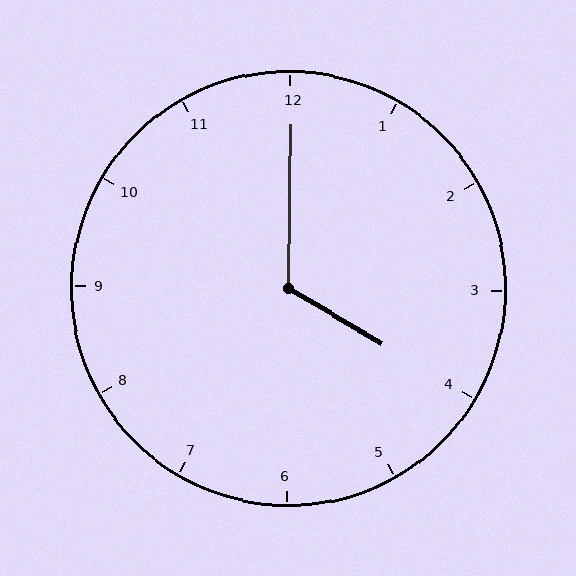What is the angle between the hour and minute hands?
Approximately 120 degrees.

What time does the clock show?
4:00.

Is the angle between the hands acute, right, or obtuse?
It is obtuse.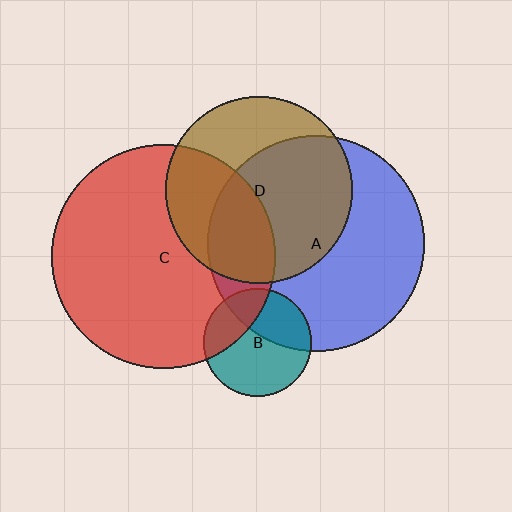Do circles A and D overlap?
Yes.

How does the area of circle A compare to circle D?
Approximately 1.3 times.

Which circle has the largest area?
Circle C (red).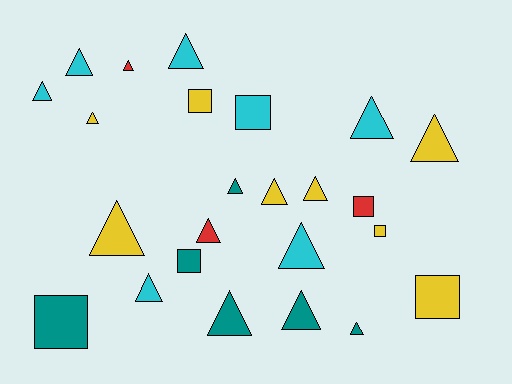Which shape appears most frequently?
Triangle, with 17 objects.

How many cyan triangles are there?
There are 6 cyan triangles.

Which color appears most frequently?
Yellow, with 8 objects.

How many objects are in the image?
There are 24 objects.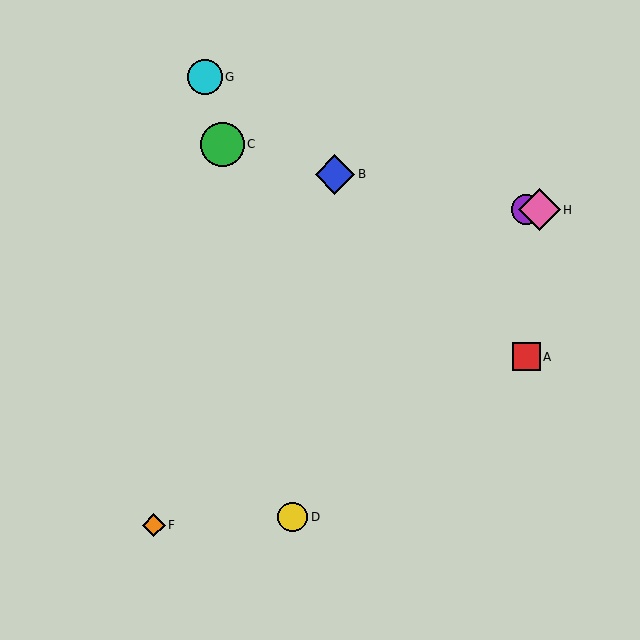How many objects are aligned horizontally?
2 objects (E, H) are aligned horizontally.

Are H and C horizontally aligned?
No, H is at y≈210 and C is at y≈144.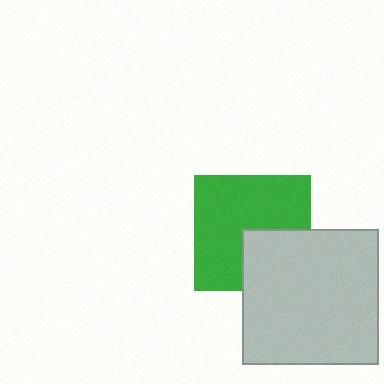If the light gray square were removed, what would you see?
You would see the complete green square.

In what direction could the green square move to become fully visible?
The green square could move toward the upper-left. That would shift it out from behind the light gray square entirely.